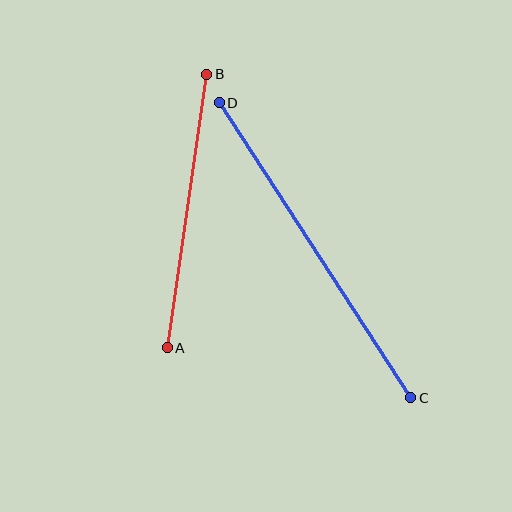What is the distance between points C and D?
The distance is approximately 351 pixels.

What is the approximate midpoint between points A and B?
The midpoint is at approximately (187, 211) pixels.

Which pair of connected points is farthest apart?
Points C and D are farthest apart.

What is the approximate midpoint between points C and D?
The midpoint is at approximately (315, 250) pixels.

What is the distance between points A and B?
The distance is approximately 276 pixels.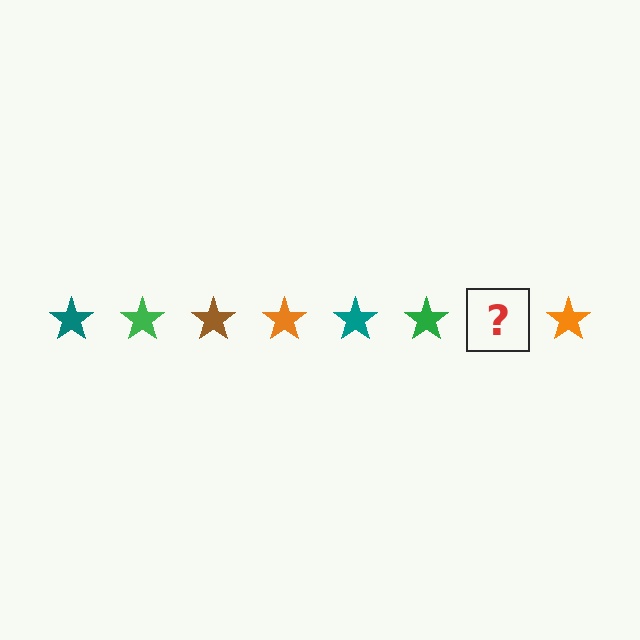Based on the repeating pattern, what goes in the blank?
The blank should be a brown star.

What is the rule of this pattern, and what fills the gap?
The rule is that the pattern cycles through teal, green, brown, orange stars. The gap should be filled with a brown star.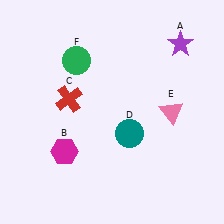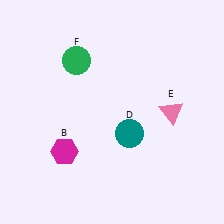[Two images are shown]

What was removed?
The red cross (C), the purple star (A) were removed in Image 2.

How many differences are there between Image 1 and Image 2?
There are 2 differences between the two images.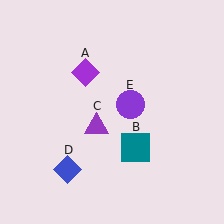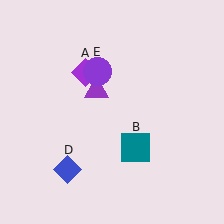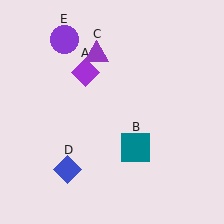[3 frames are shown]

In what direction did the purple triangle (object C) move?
The purple triangle (object C) moved up.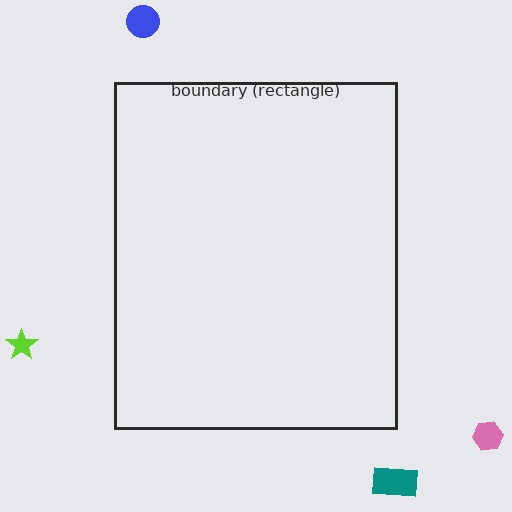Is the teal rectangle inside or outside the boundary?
Outside.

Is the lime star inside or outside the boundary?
Outside.